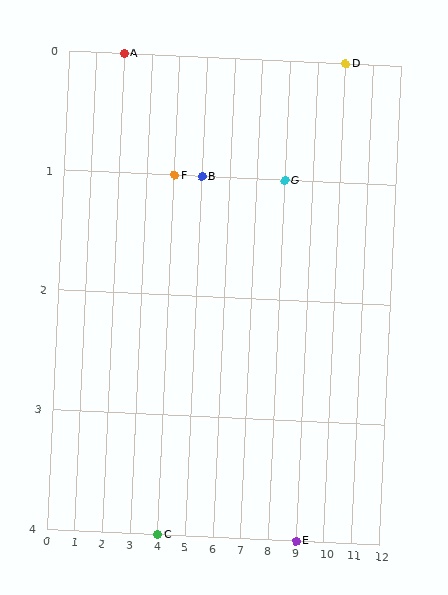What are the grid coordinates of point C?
Point C is at grid coordinates (4, 4).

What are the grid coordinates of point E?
Point E is at grid coordinates (9, 4).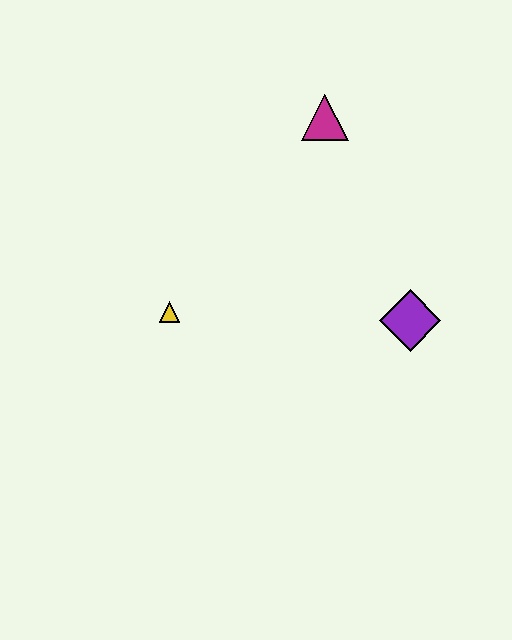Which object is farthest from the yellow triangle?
The magenta triangle is farthest from the yellow triangle.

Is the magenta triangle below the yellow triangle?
No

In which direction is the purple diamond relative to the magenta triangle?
The purple diamond is below the magenta triangle.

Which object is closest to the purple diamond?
The magenta triangle is closest to the purple diamond.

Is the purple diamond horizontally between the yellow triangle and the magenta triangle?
No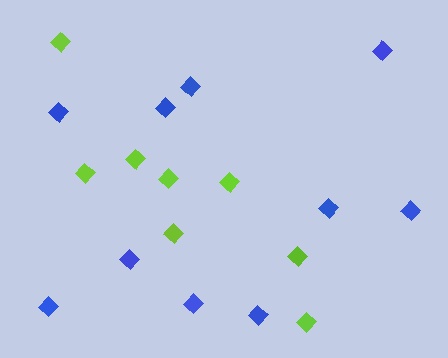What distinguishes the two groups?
There are 2 groups: one group of blue diamonds (10) and one group of lime diamonds (8).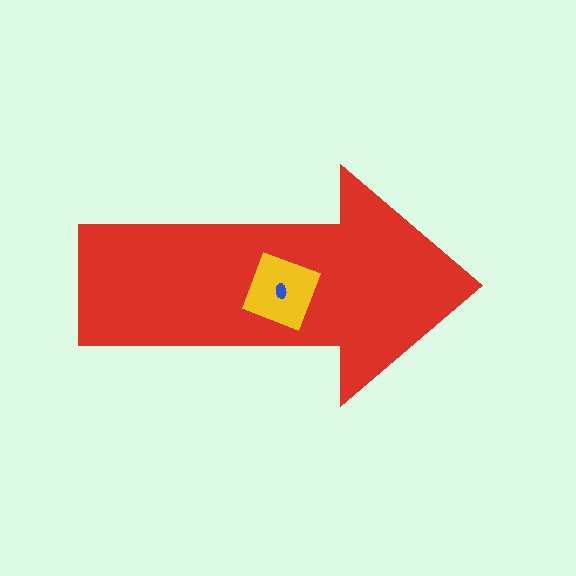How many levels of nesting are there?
3.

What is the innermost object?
The blue ellipse.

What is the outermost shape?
The red arrow.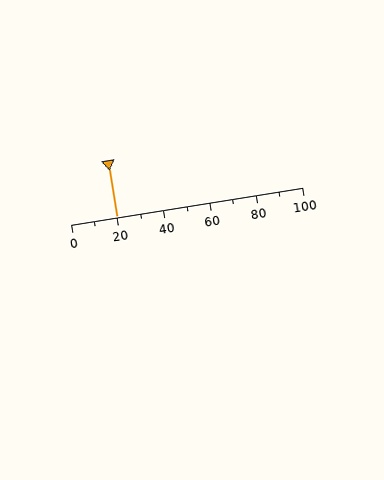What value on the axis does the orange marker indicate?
The marker indicates approximately 20.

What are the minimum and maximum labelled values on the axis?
The axis runs from 0 to 100.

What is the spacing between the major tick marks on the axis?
The major ticks are spaced 20 apart.